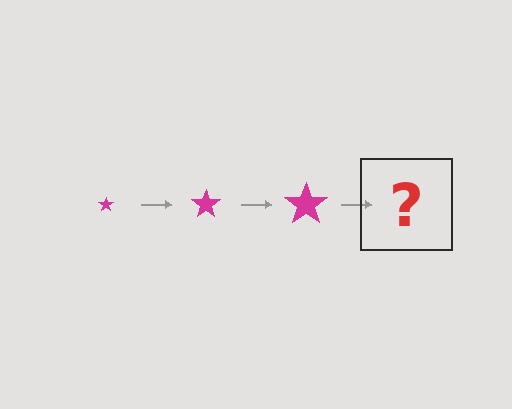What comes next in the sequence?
The next element should be a magenta star, larger than the previous one.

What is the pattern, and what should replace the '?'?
The pattern is that the star gets progressively larger each step. The '?' should be a magenta star, larger than the previous one.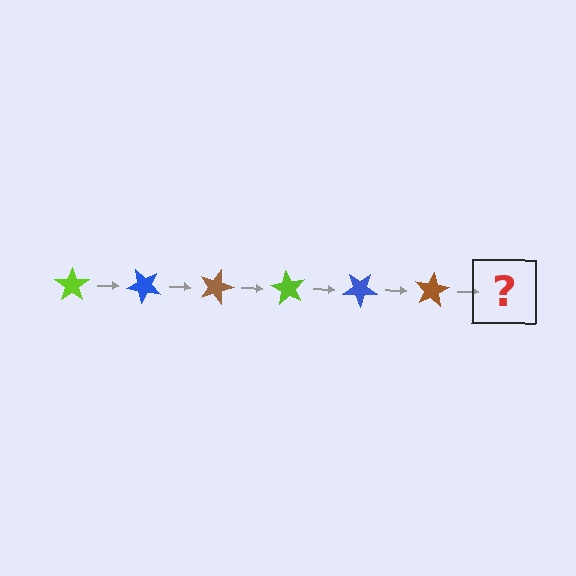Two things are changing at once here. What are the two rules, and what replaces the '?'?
The two rules are that it rotates 45 degrees each step and the color cycles through lime, blue, and brown. The '?' should be a lime star, rotated 270 degrees from the start.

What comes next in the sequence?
The next element should be a lime star, rotated 270 degrees from the start.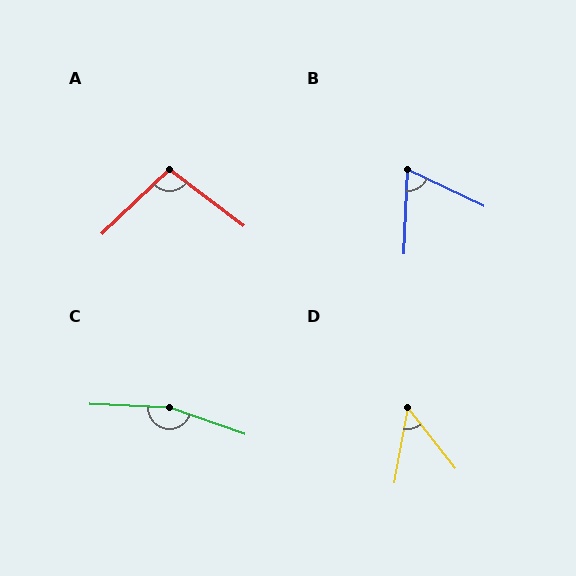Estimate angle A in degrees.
Approximately 99 degrees.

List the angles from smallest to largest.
D (48°), B (67°), A (99°), C (164°).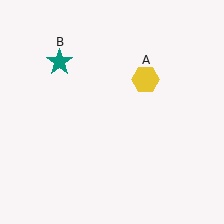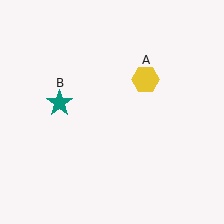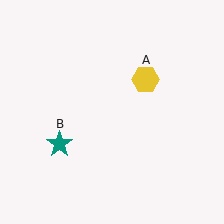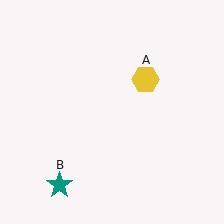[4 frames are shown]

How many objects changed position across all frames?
1 object changed position: teal star (object B).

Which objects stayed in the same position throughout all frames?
Yellow hexagon (object A) remained stationary.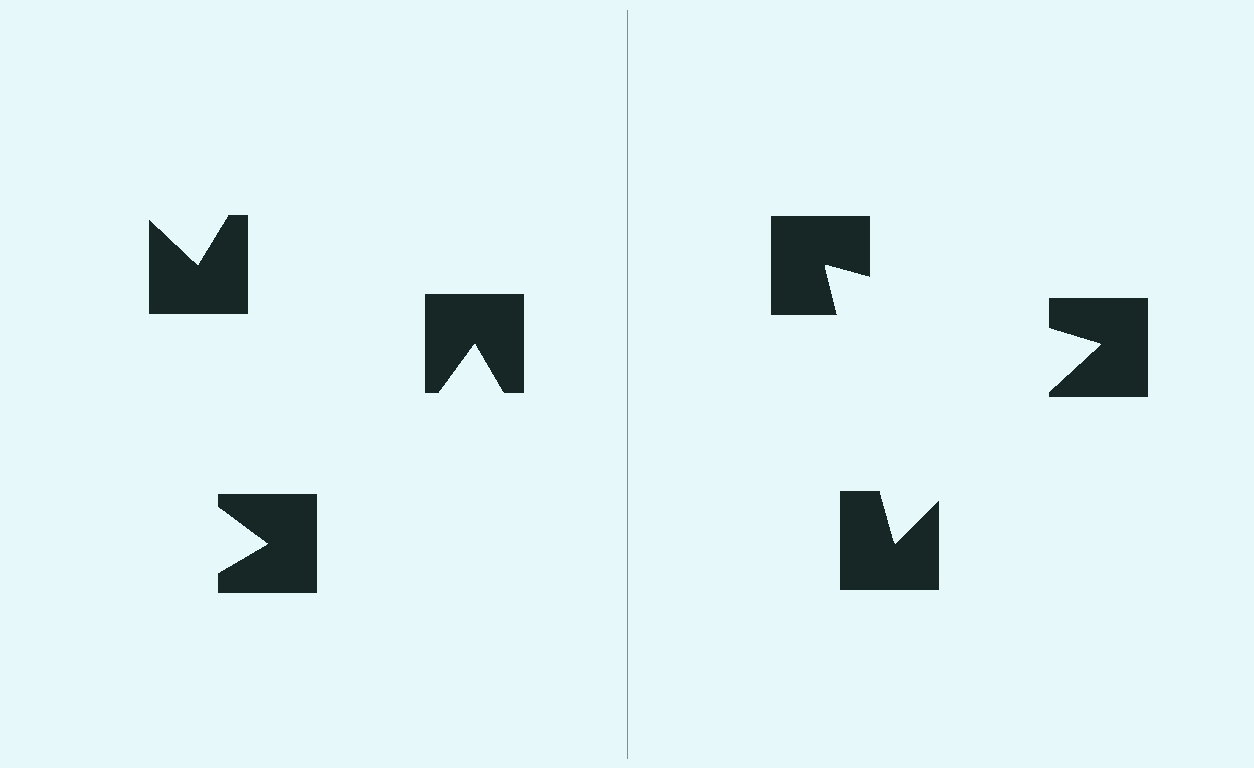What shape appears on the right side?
An illusory triangle.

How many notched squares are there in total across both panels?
6 — 3 on each side.